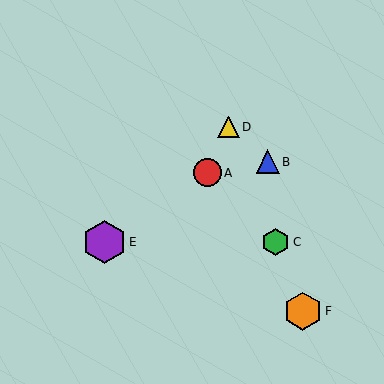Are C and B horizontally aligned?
No, C is at y≈242 and B is at y≈162.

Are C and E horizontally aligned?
Yes, both are at y≈242.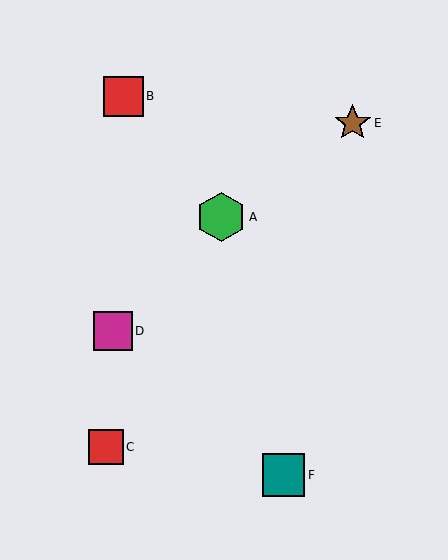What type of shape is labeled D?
Shape D is a magenta square.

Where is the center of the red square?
The center of the red square is at (106, 447).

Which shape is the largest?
The green hexagon (labeled A) is the largest.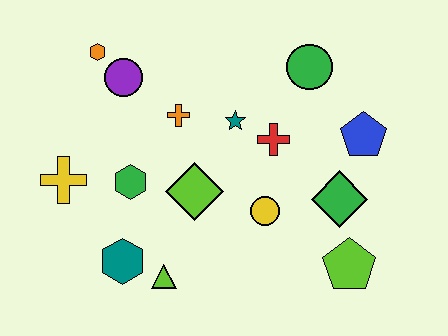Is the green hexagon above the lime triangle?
Yes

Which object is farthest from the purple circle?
The lime pentagon is farthest from the purple circle.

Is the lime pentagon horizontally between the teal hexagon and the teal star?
No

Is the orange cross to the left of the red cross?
Yes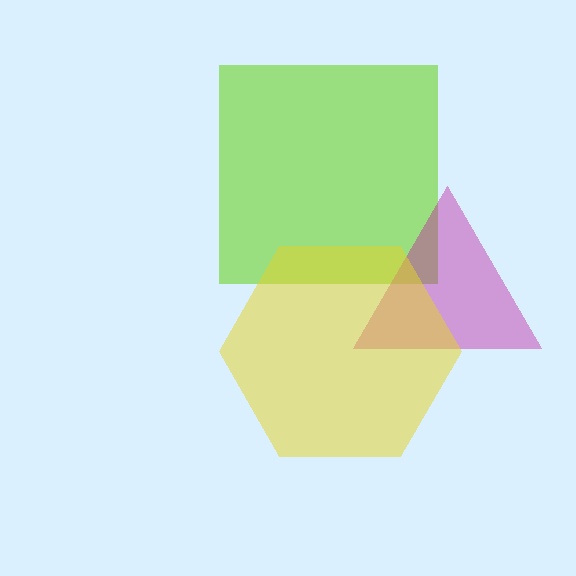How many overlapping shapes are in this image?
There are 3 overlapping shapes in the image.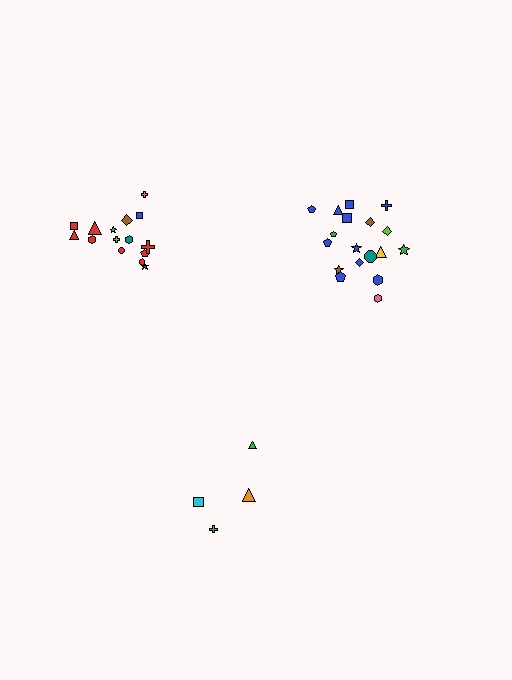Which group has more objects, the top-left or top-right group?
The top-right group.